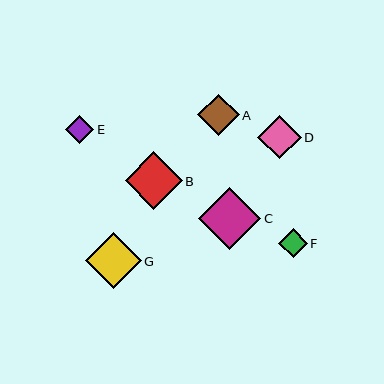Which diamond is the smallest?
Diamond E is the smallest with a size of approximately 28 pixels.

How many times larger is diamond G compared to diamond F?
Diamond G is approximately 2.0 times the size of diamond F.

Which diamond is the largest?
Diamond C is the largest with a size of approximately 62 pixels.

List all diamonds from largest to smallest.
From largest to smallest: C, B, G, D, A, F, E.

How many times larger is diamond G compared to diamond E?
Diamond G is approximately 2.0 times the size of diamond E.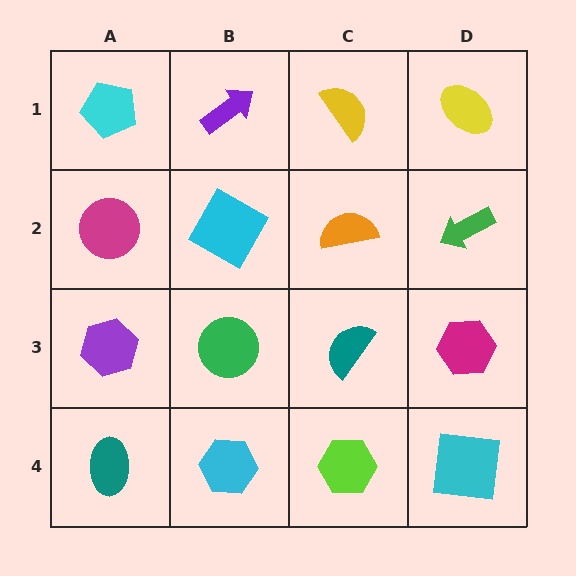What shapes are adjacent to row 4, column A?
A purple hexagon (row 3, column A), a cyan hexagon (row 4, column B).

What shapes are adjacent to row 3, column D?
A green arrow (row 2, column D), a cyan square (row 4, column D), a teal semicircle (row 3, column C).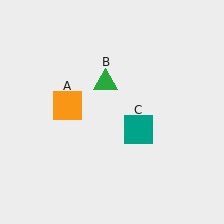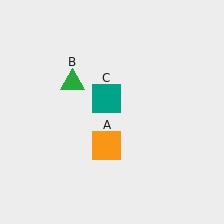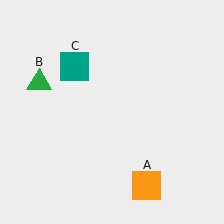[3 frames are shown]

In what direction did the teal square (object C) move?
The teal square (object C) moved up and to the left.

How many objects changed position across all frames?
3 objects changed position: orange square (object A), green triangle (object B), teal square (object C).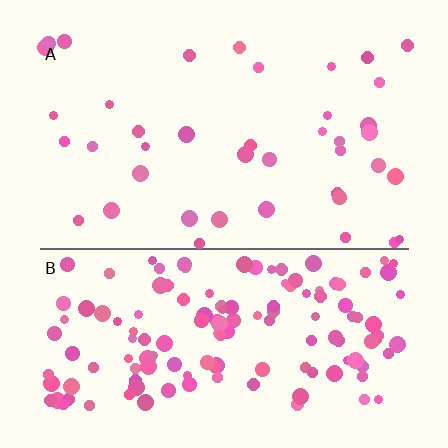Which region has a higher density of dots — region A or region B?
B (the bottom).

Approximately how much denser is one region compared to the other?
Approximately 3.5× — region B over region A.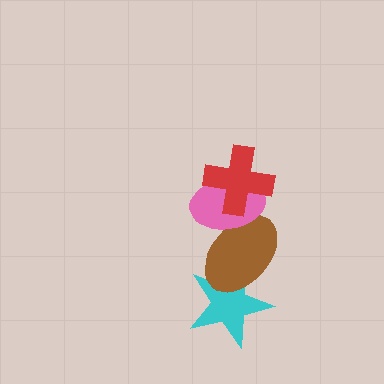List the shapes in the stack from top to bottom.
From top to bottom: the red cross, the pink ellipse, the brown ellipse, the cyan star.